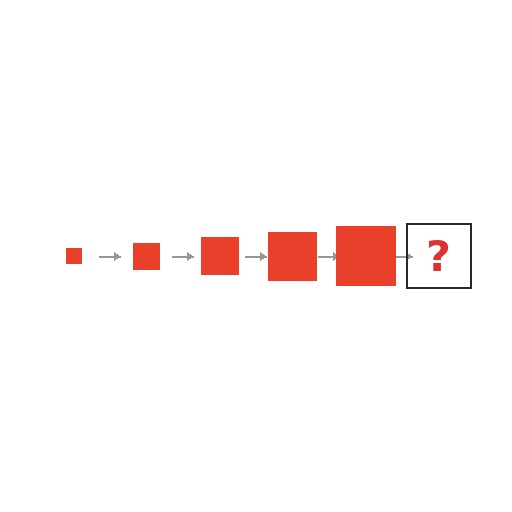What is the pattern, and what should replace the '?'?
The pattern is that the square gets progressively larger each step. The '?' should be a red square, larger than the previous one.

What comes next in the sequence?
The next element should be a red square, larger than the previous one.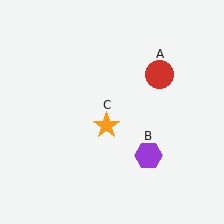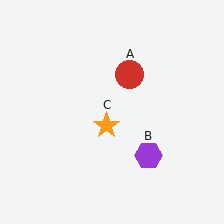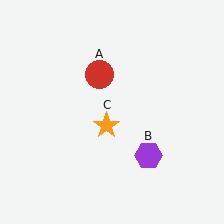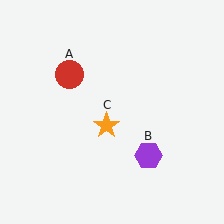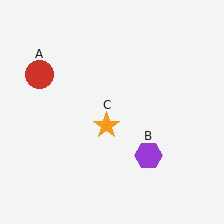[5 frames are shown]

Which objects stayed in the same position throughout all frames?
Purple hexagon (object B) and orange star (object C) remained stationary.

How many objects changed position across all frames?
1 object changed position: red circle (object A).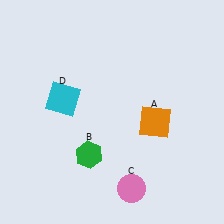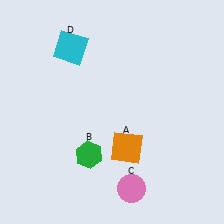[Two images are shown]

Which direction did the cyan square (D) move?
The cyan square (D) moved up.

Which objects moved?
The objects that moved are: the orange square (A), the cyan square (D).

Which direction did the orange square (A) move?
The orange square (A) moved left.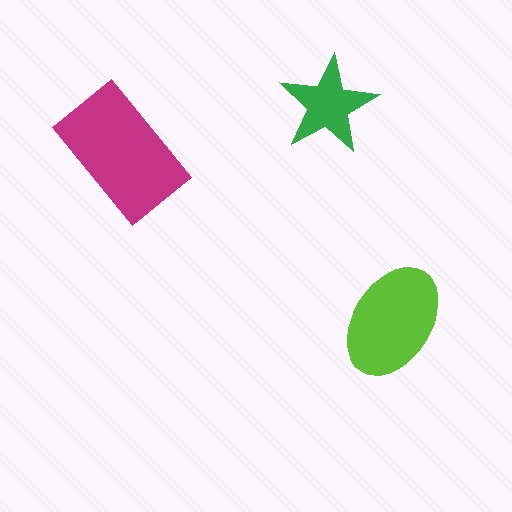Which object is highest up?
The green star is topmost.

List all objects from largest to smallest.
The magenta rectangle, the lime ellipse, the green star.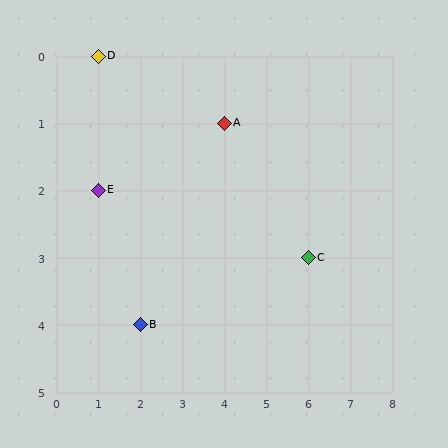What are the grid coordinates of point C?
Point C is at grid coordinates (6, 3).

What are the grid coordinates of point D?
Point D is at grid coordinates (1, 0).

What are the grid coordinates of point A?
Point A is at grid coordinates (4, 1).